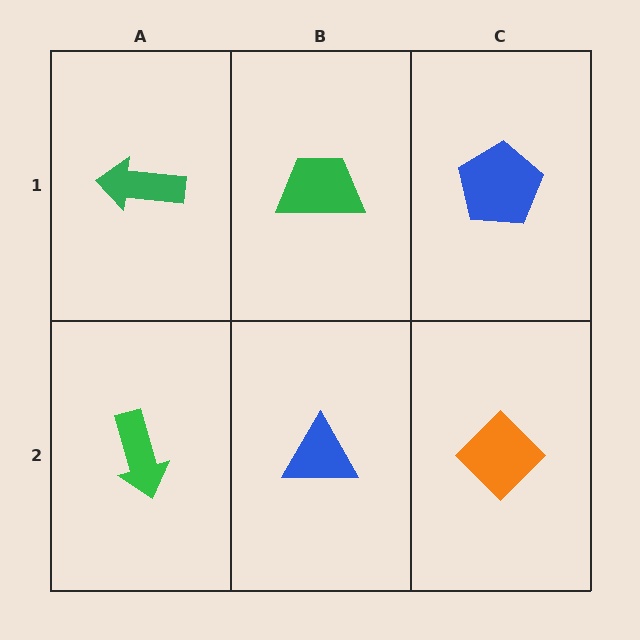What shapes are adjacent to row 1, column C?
An orange diamond (row 2, column C), a green trapezoid (row 1, column B).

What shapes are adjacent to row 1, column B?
A blue triangle (row 2, column B), a green arrow (row 1, column A), a blue pentagon (row 1, column C).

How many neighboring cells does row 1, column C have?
2.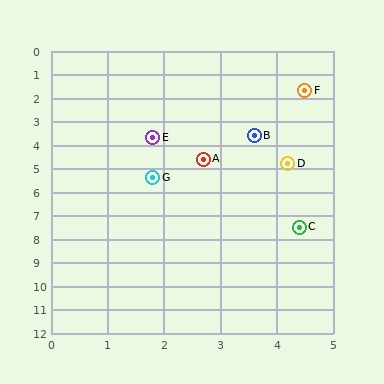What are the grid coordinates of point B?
Point B is at approximately (3.6, 3.6).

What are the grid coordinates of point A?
Point A is at approximately (2.7, 4.6).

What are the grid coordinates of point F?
Point F is at approximately (4.5, 1.7).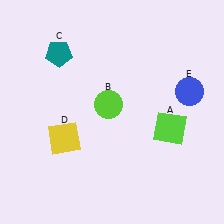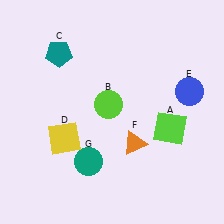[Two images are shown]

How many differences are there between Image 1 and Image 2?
There are 2 differences between the two images.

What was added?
An orange triangle (F), a teal circle (G) were added in Image 2.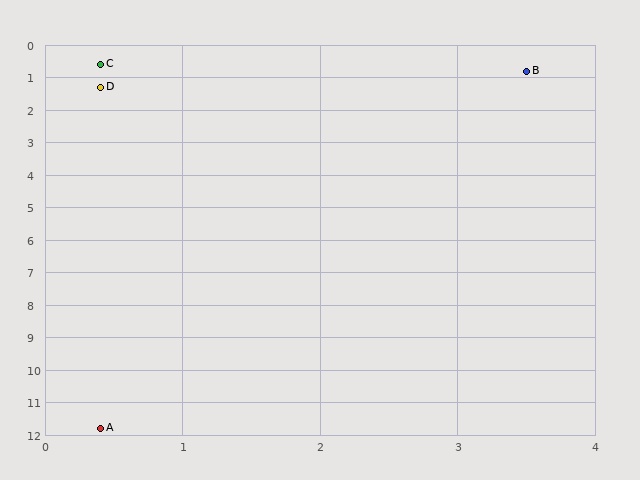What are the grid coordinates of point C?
Point C is at approximately (0.4, 0.6).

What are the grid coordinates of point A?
Point A is at approximately (0.4, 11.8).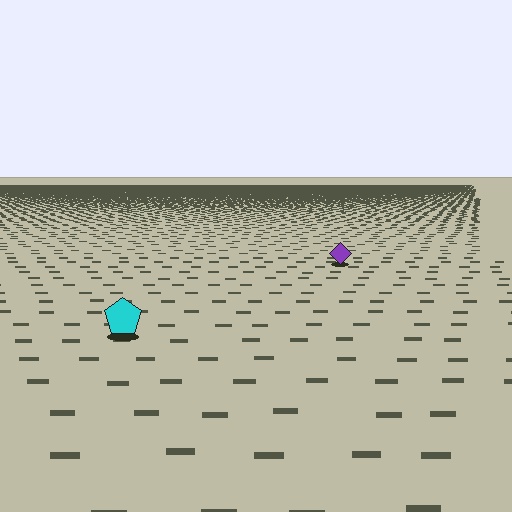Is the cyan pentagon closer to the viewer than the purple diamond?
Yes. The cyan pentagon is closer — you can tell from the texture gradient: the ground texture is coarser near it.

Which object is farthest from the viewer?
The purple diamond is farthest from the viewer. It appears smaller and the ground texture around it is denser.